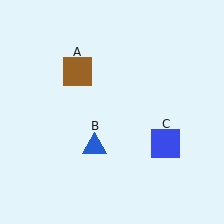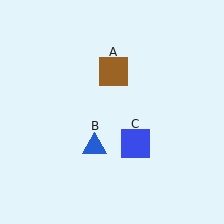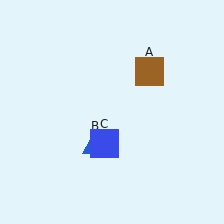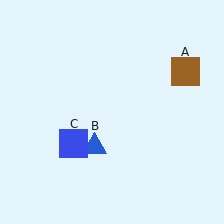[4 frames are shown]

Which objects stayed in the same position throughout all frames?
Blue triangle (object B) remained stationary.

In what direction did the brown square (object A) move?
The brown square (object A) moved right.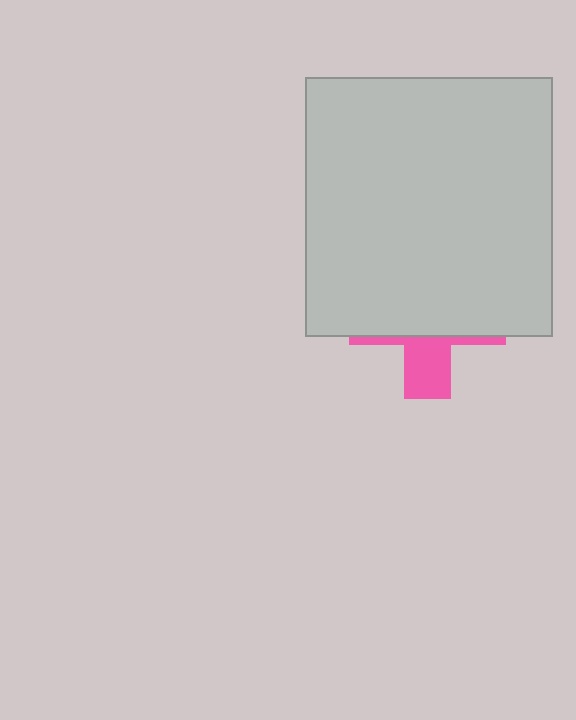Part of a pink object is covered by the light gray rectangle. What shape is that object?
It is a cross.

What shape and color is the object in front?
The object in front is a light gray rectangle.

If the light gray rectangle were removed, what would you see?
You would see the complete pink cross.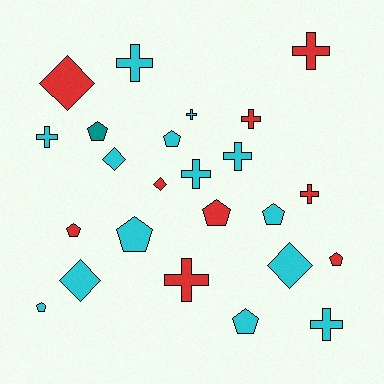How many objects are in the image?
There are 24 objects.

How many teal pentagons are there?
There is 1 teal pentagon.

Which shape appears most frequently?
Cross, with 10 objects.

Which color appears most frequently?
Cyan, with 14 objects.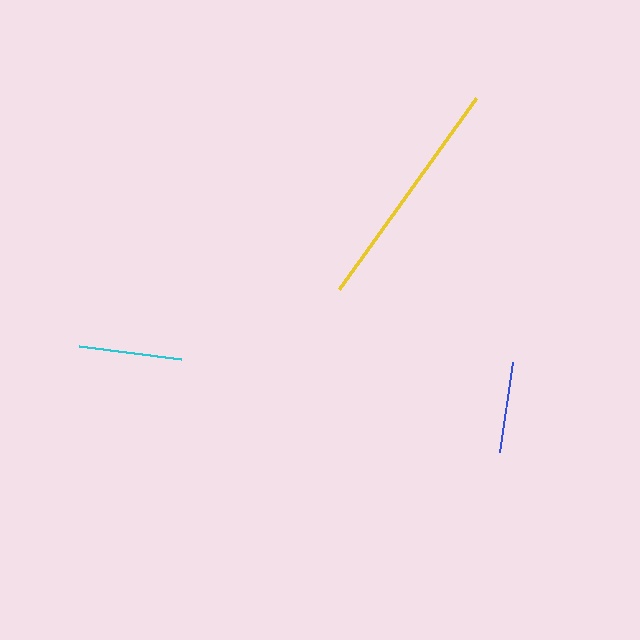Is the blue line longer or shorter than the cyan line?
The cyan line is longer than the blue line.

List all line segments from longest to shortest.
From longest to shortest: yellow, cyan, blue.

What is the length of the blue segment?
The blue segment is approximately 91 pixels long.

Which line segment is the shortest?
The blue line is the shortest at approximately 91 pixels.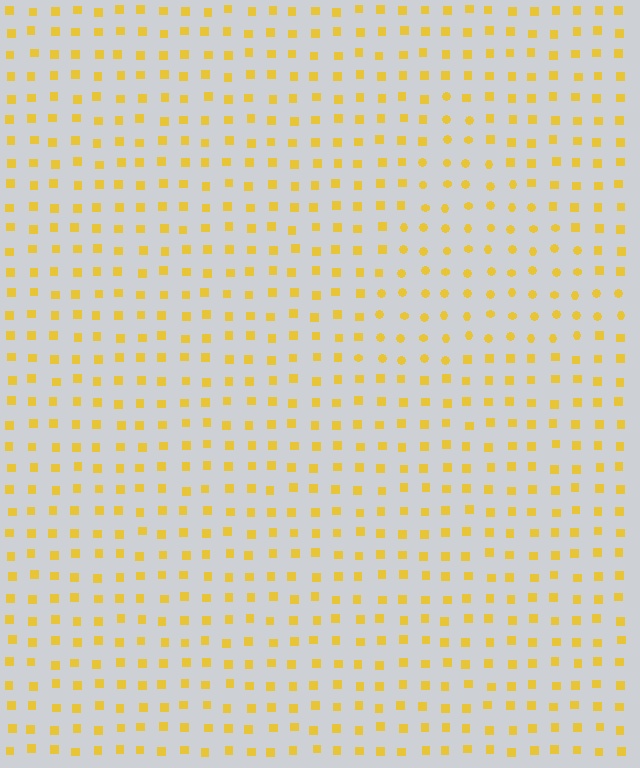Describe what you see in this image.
The image is filled with small yellow elements arranged in a uniform grid. A triangle-shaped region contains circles, while the surrounding area contains squares. The boundary is defined purely by the change in element shape.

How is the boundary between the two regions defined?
The boundary is defined by a change in element shape: circles inside vs. squares outside. All elements share the same color and spacing.